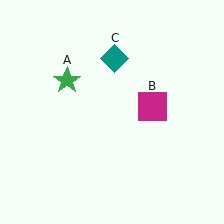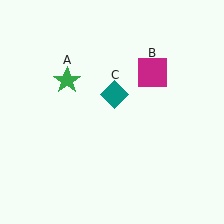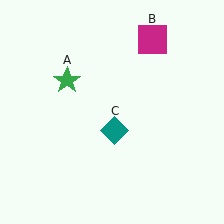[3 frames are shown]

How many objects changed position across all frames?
2 objects changed position: magenta square (object B), teal diamond (object C).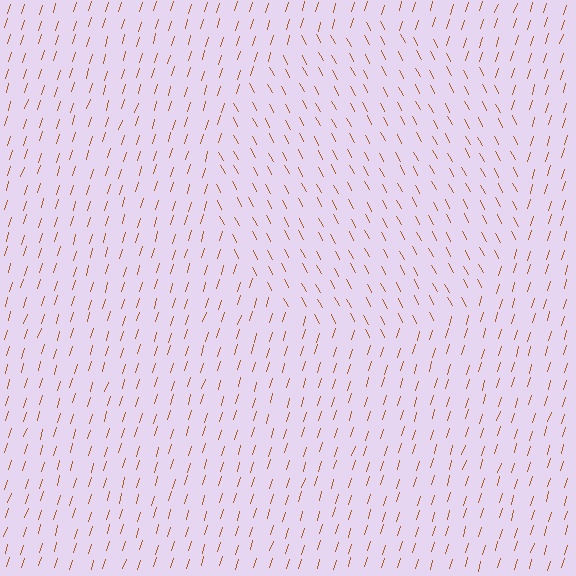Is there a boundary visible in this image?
Yes, there is a texture boundary formed by a change in line orientation.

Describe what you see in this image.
The image is filled with small brown line segments. A circle region in the image has lines oriented differently from the surrounding lines, creating a visible texture boundary.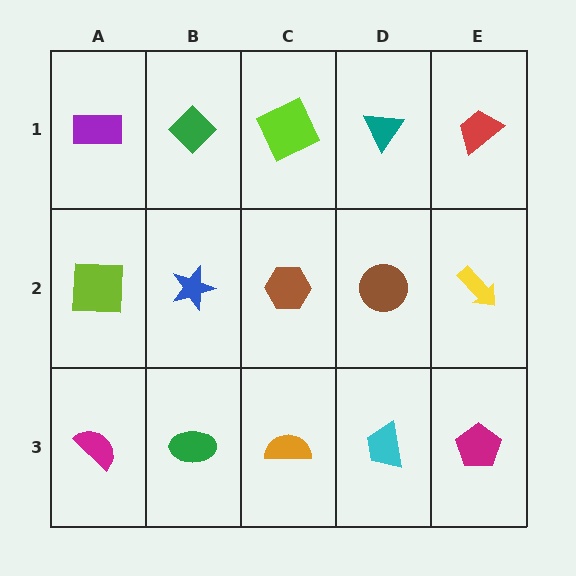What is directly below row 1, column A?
A lime square.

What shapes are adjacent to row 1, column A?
A lime square (row 2, column A), a green diamond (row 1, column B).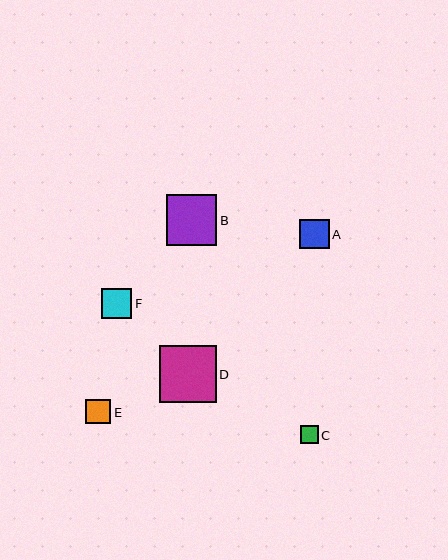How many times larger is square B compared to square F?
Square B is approximately 1.7 times the size of square F.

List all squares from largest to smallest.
From largest to smallest: D, B, F, A, E, C.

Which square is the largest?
Square D is the largest with a size of approximately 57 pixels.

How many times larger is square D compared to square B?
Square D is approximately 1.1 times the size of square B.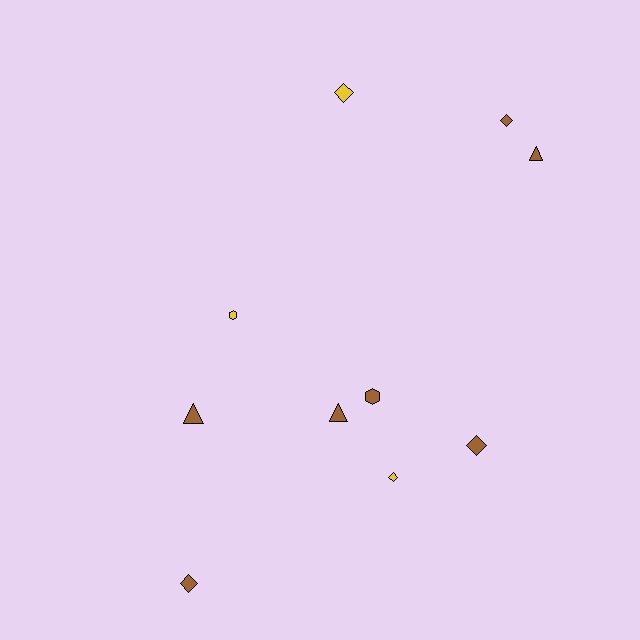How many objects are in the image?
There are 10 objects.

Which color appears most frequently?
Brown, with 7 objects.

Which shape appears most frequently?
Diamond, with 5 objects.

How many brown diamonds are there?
There are 3 brown diamonds.